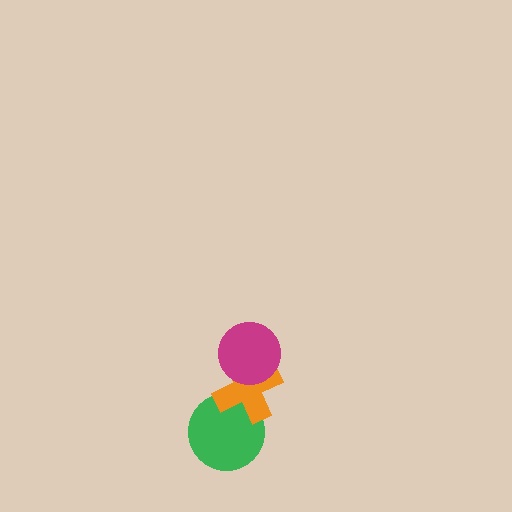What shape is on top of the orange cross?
The magenta circle is on top of the orange cross.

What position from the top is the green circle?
The green circle is 3rd from the top.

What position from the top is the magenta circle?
The magenta circle is 1st from the top.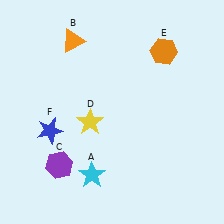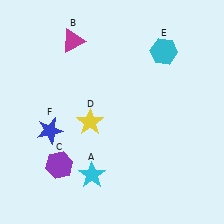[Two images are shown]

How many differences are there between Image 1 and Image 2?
There are 2 differences between the two images.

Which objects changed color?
B changed from orange to magenta. E changed from orange to cyan.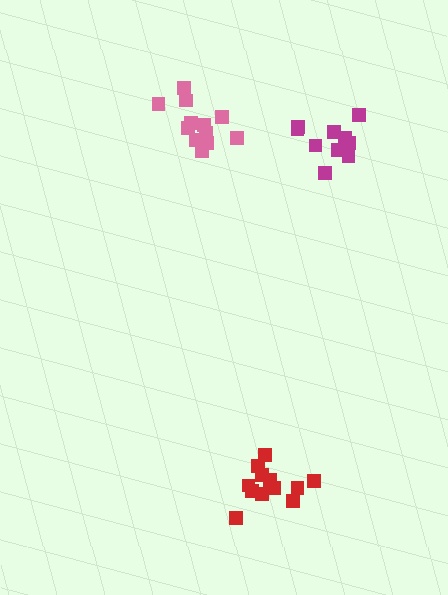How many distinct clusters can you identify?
There are 3 distinct clusters.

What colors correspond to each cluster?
The clusters are colored: magenta, pink, red.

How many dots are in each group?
Group 1: 10 dots, Group 2: 12 dots, Group 3: 12 dots (34 total).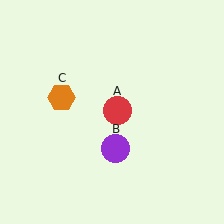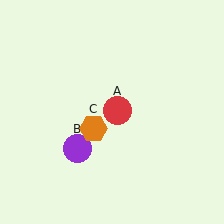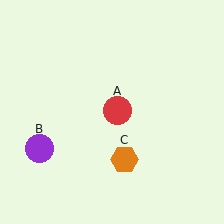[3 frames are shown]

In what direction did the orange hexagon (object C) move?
The orange hexagon (object C) moved down and to the right.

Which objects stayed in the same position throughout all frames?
Red circle (object A) remained stationary.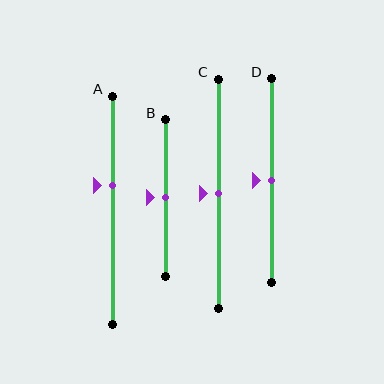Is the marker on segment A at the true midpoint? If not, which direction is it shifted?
No, the marker on segment A is shifted upward by about 11% of the segment length.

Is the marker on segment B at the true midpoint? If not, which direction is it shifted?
Yes, the marker on segment B is at the true midpoint.